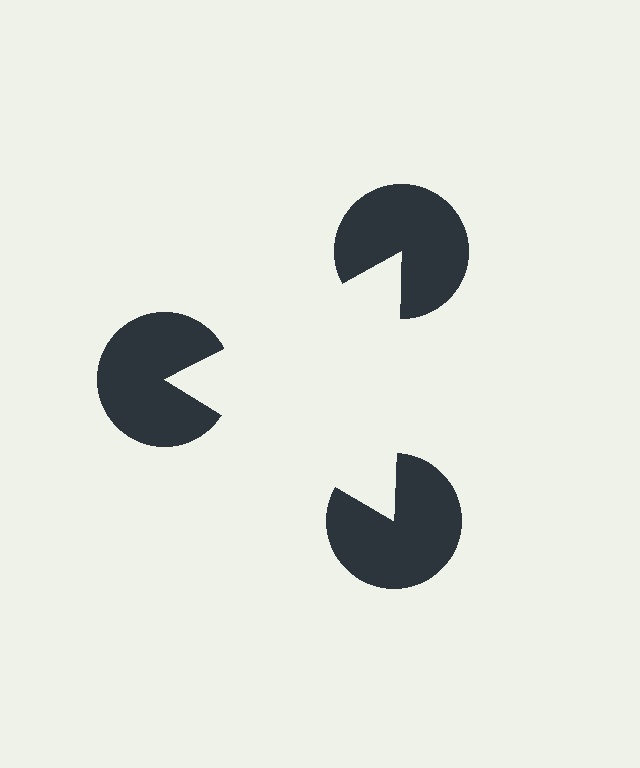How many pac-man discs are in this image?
There are 3 — one at each vertex of the illusory triangle.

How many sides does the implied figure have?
3 sides.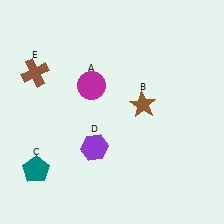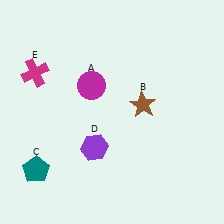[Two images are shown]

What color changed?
The cross (E) changed from brown in Image 1 to magenta in Image 2.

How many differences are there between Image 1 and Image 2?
There is 1 difference between the two images.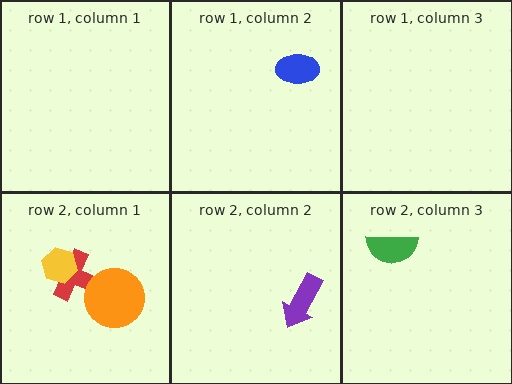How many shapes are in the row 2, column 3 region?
1.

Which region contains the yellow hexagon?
The row 2, column 1 region.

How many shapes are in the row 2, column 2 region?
1.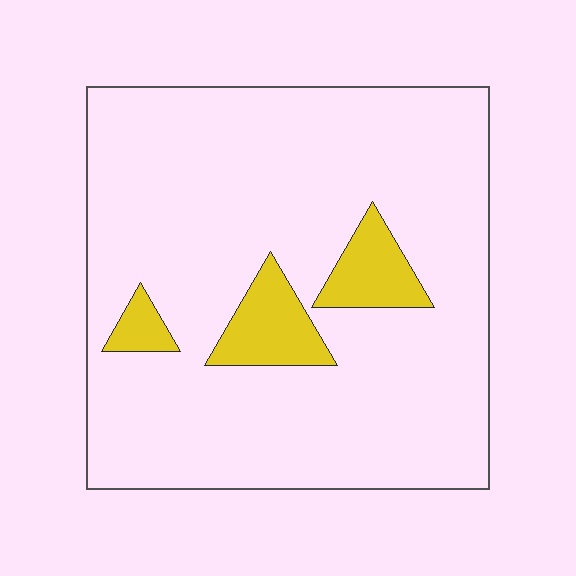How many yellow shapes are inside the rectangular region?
3.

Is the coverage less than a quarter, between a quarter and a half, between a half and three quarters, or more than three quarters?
Less than a quarter.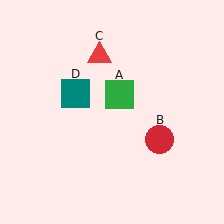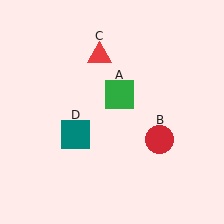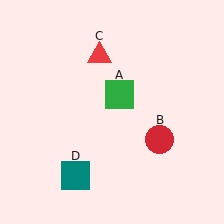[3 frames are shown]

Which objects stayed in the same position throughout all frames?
Green square (object A) and red circle (object B) and red triangle (object C) remained stationary.